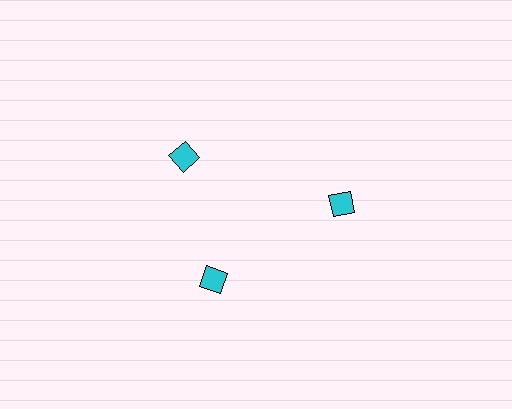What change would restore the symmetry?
The symmetry would be restored by rotating it back into even spacing with its neighbors so that all 3 squares sit at equal angles and equal distance from the center.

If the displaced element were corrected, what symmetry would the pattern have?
It would have 3-fold rotational symmetry — the pattern would map onto itself every 120 degrees.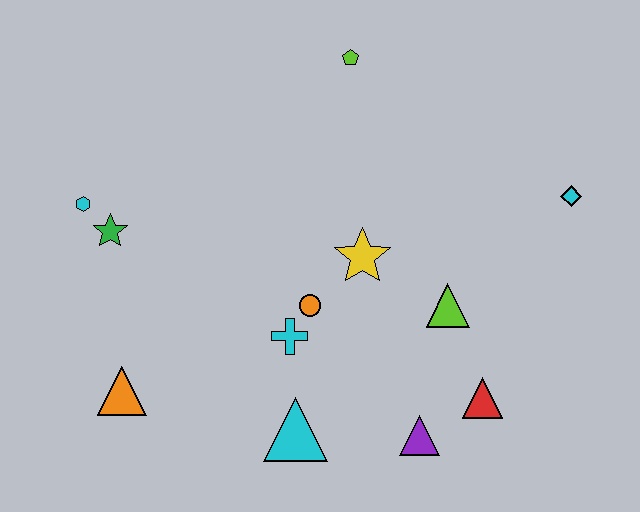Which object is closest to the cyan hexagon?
The green star is closest to the cyan hexagon.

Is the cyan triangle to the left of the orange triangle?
No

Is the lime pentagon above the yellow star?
Yes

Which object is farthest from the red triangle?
The cyan hexagon is farthest from the red triangle.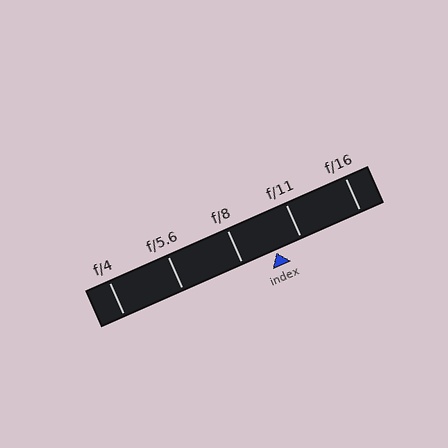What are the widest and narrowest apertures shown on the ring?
The widest aperture shown is f/4 and the narrowest is f/16.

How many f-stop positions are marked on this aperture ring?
There are 5 f-stop positions marked.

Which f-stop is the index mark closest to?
The index mark is closest to f/11.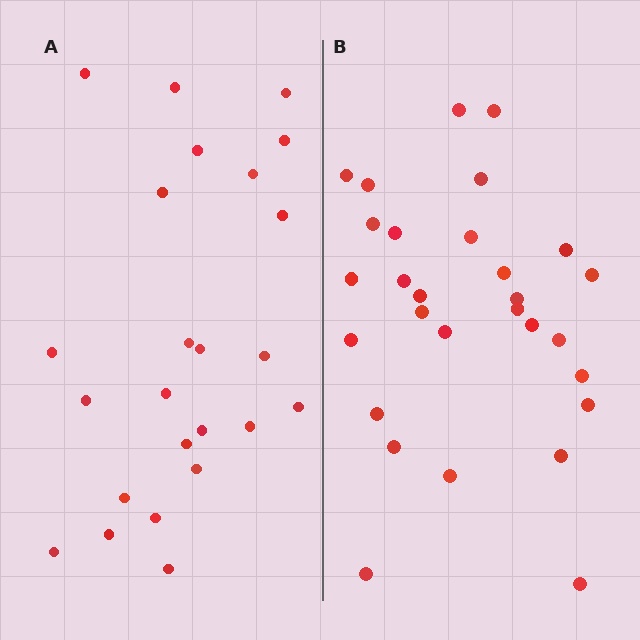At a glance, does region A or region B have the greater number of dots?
Region B (the right region) has more dots.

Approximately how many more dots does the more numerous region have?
Region B has about 5 more dots than region A.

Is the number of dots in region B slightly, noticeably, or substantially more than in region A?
Region B has only slightly more — the two regions are fairly close. The ratio is roughly 1.2 to 1.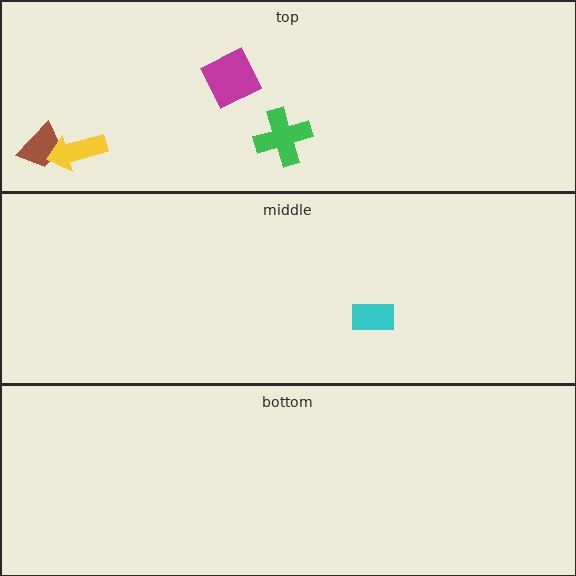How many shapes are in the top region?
4.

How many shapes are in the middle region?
1.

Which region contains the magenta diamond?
The top region.